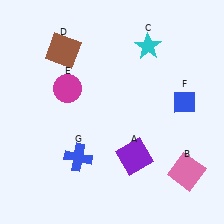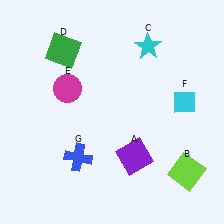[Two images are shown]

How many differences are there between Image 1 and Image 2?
There are 3 differences between the two images.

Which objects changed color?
B changed from pink to lime. D changed from brown to green. F changed from blue to cyan.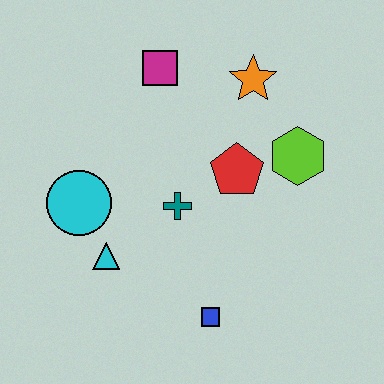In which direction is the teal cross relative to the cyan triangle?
The teal cross is to the right of the cyan triangle.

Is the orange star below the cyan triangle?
No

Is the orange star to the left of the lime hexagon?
Yes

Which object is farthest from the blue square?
The magenta square is farthest from the blue square.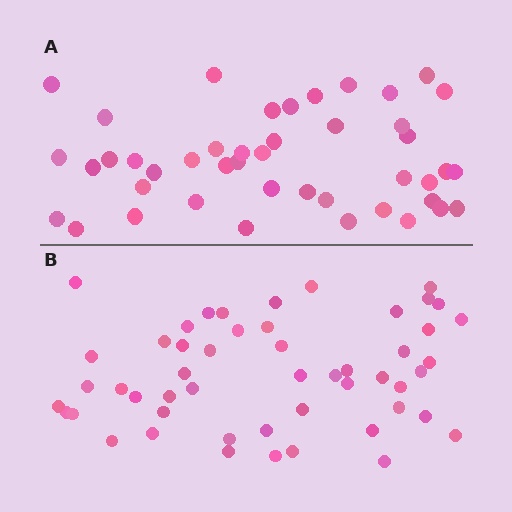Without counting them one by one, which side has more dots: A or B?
Region B (the bottom region) has more dots.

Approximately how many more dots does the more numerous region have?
Region B has roughly 8 or so more dots than region A.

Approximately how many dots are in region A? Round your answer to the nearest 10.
About 40 dots. (The exact count is 44, which rounds to 40.)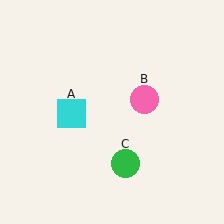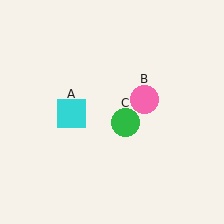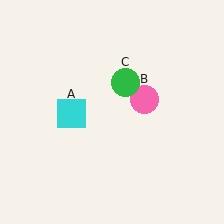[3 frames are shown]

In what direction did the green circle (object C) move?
The green circle (object C) moved up.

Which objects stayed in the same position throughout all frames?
Cyan square (object A) and pink circle (object B) remained stationary.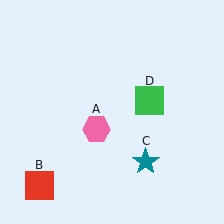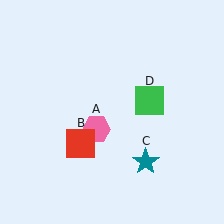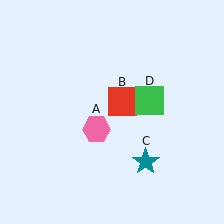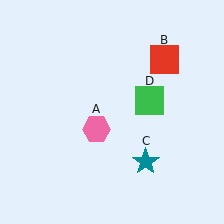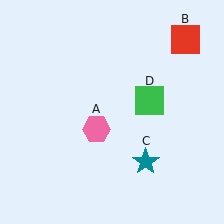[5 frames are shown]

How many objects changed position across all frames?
1 object changed position: red square (object B).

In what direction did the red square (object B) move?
The red square (object B) moved up and to the right.